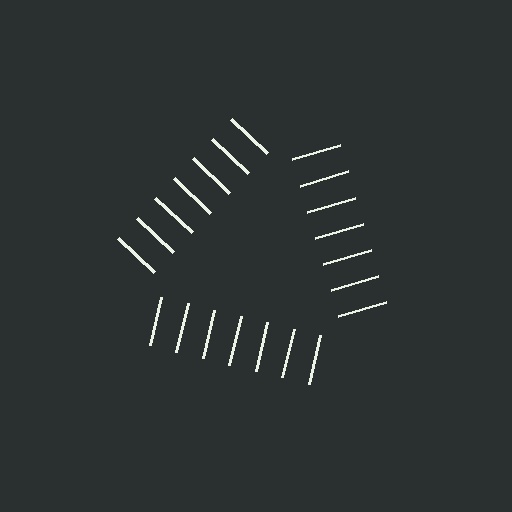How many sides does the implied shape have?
3 sides — the line-ends trace a triangle.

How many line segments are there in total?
21 — 7 along each of the 3 edges.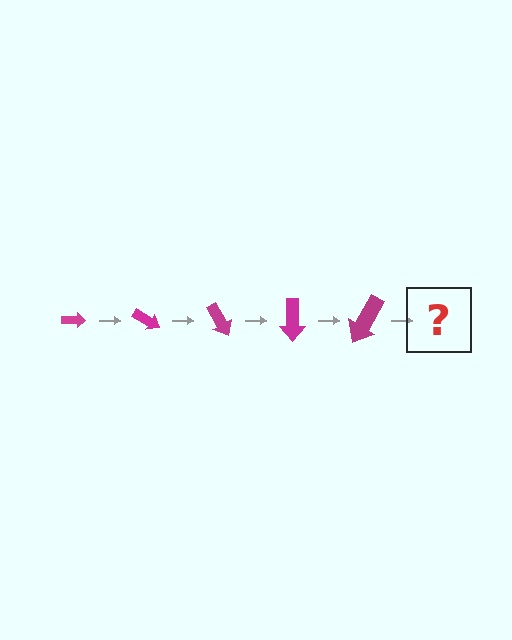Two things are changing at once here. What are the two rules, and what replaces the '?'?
The two rules are that the arrow grows larger each step and it rotates 30 degrees each step. The '?' should be an arrow, larger than the previous one and rotated 150 degrees from the start.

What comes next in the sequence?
The next element should be an arrow, larger than the previous one and rotated 150 degrees from the start.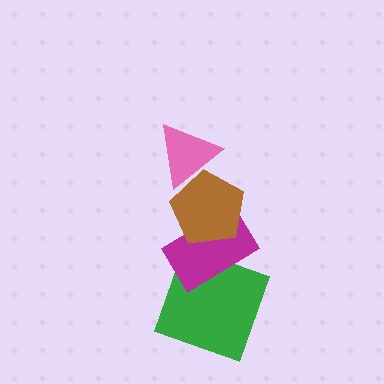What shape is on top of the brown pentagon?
The pink triangle is on top of the brown pentagon.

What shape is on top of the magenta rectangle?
The brown pentagon is on top of the magenta rectangle.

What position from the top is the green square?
The green square is 4th from the top.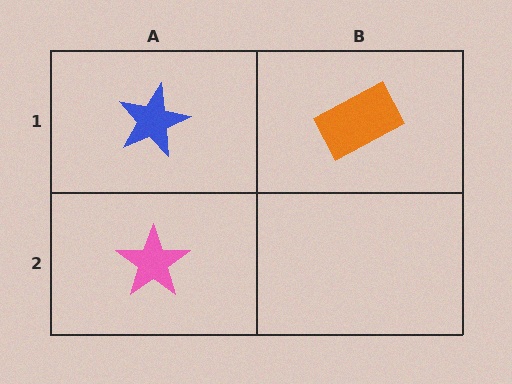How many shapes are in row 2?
1 shape.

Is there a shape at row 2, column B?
No, that cell is empty.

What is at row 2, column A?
A pink star.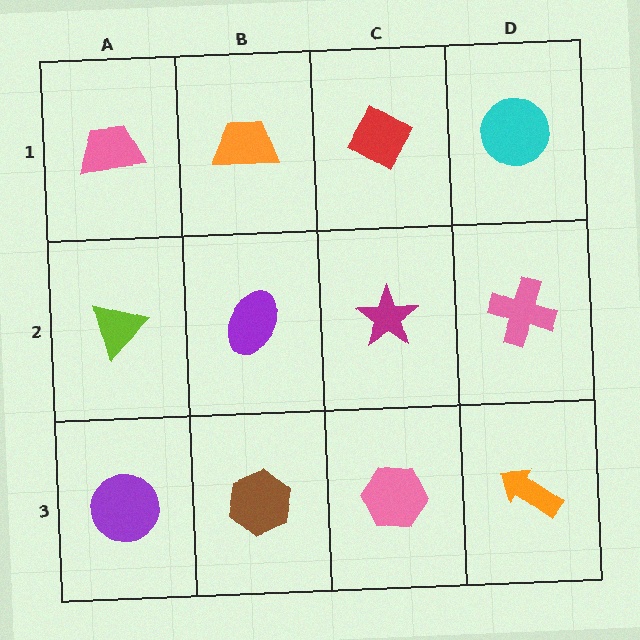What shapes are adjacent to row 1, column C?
A magenta star (row 2, column C), an orange trapezoid (row 1, column B), a cyan circle (row 1, column D).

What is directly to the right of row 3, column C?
An orange arrow.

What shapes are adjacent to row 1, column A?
A lime triangle (row 2, column A), an orange trapezoid (row 1, column B).